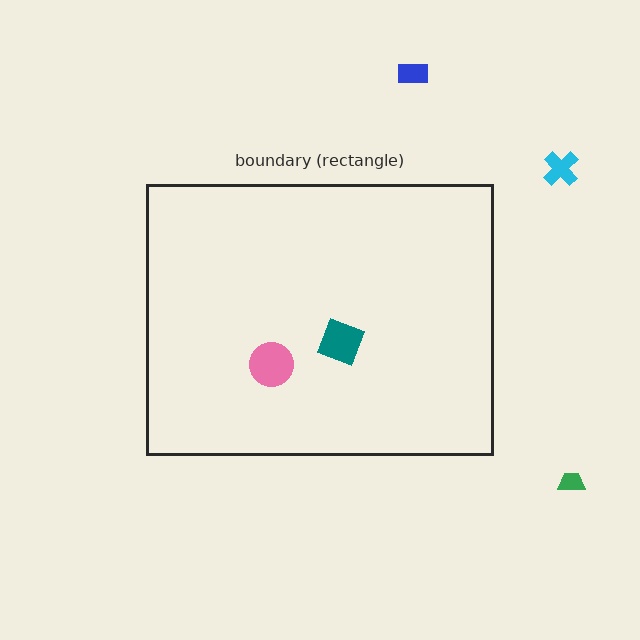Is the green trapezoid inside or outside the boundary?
Outside.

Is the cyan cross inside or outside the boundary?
Outside.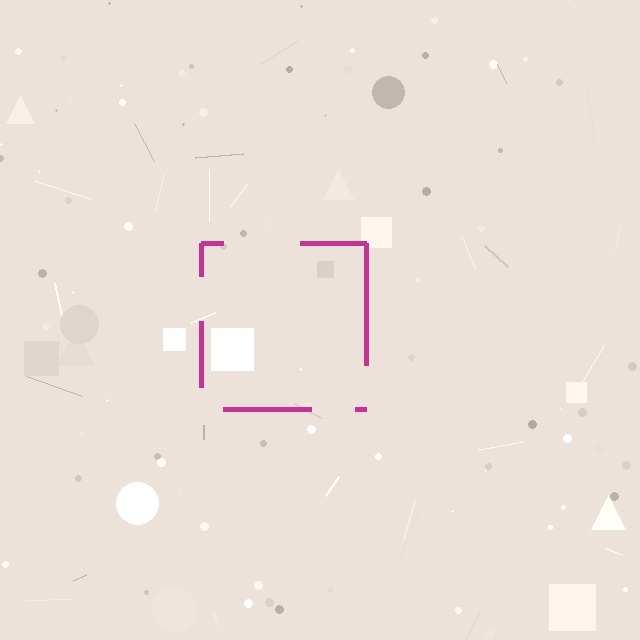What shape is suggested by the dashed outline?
The dashed outline suggests a square.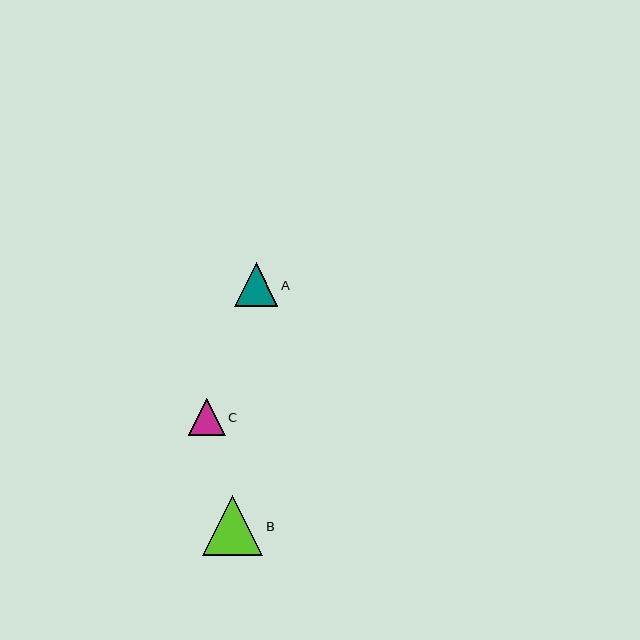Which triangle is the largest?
Triangle B is the largest with a size of approximately 60 pixels.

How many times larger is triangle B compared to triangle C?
Triangle B is approximately 1.6 times the size of triangle C.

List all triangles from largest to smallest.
From largest to smallest: B, A, C.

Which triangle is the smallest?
Triangle C is the smallest with a size of approximately 37 pixels.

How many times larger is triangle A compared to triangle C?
Triangle A is approximately 1.2 times the size of triangle C.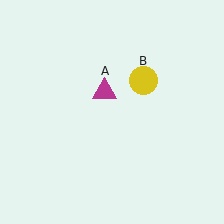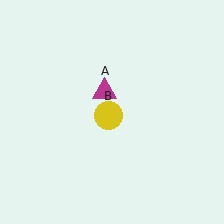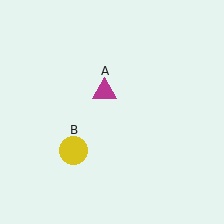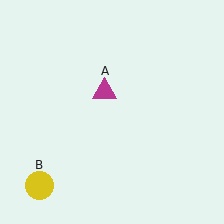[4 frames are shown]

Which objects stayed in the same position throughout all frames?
Magenta triangle (object A) remained stationary.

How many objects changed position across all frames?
1 object changed position: yellow circle (object B).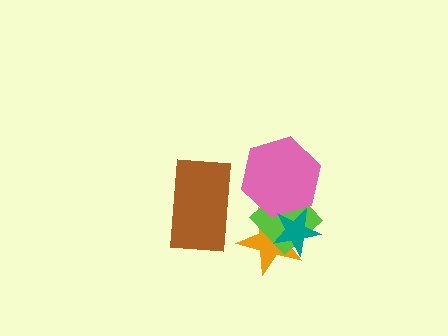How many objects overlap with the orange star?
3 objects overlap with the orange star.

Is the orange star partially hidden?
Yes, it is partially covered by another shape.